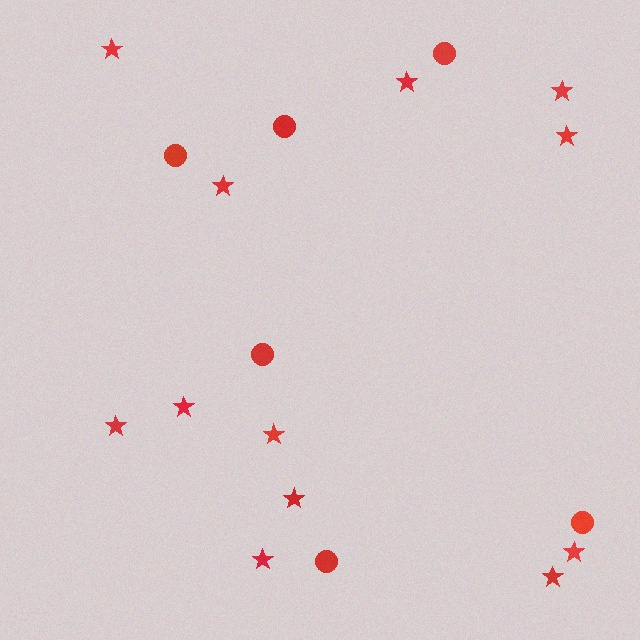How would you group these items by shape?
There are 2 groups: one group of circles (6) and one group of stars (12).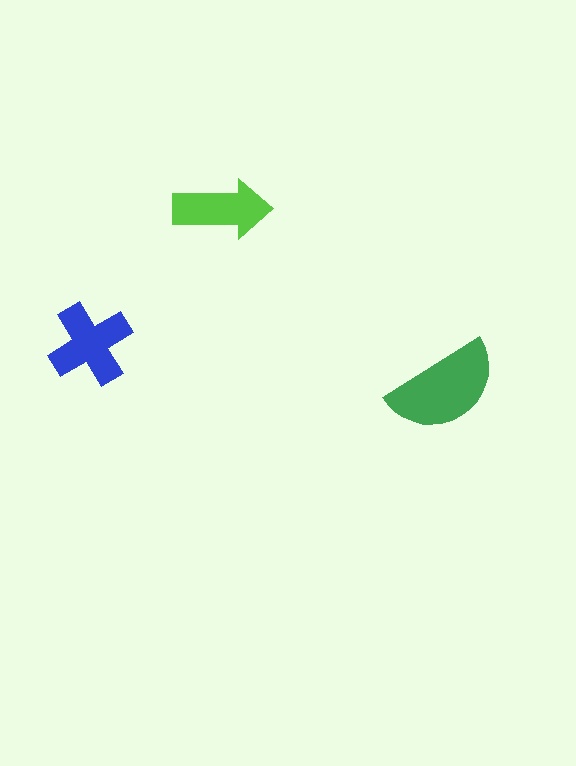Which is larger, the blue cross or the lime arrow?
The blue cross.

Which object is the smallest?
The lime arrow.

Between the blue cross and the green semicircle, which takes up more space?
The green semicircle.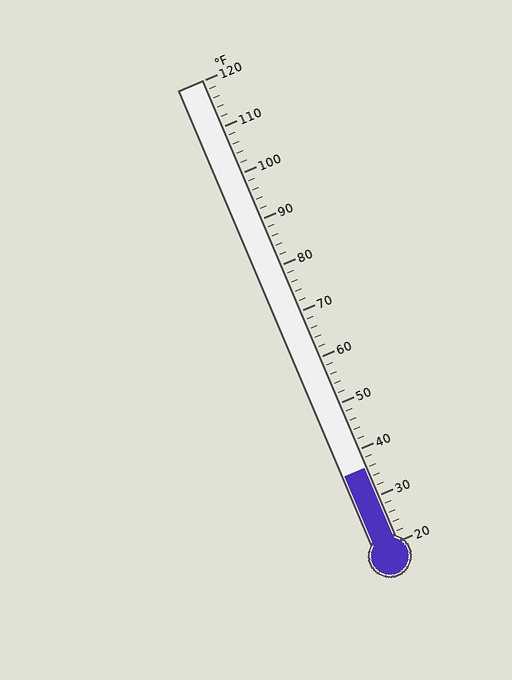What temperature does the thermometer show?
The thermometer shows approximately 36°F.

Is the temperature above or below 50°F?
The temperature is below 50°F.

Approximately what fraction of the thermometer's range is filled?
The thermometer is filled to approximately 15% of its range.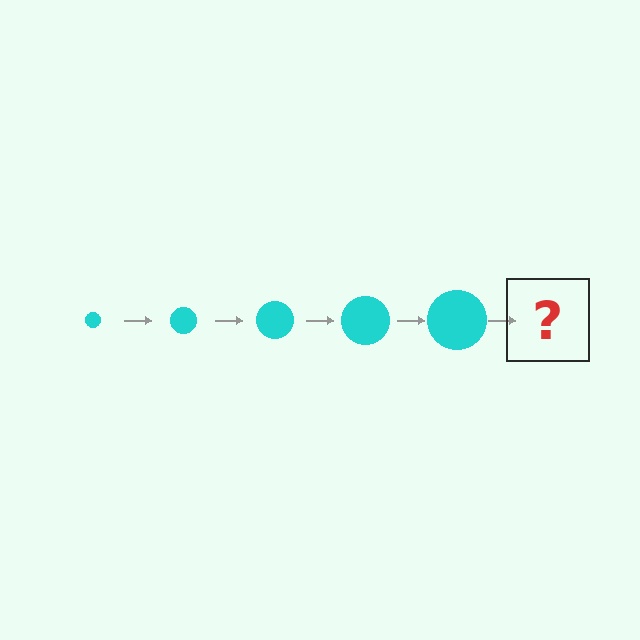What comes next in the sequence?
The next element should be a cyan circle, larger than the previous one.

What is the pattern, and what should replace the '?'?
The pattern is that the circle gets progressively larger each step. The '?' should be a cyan circle, larger than the previous one.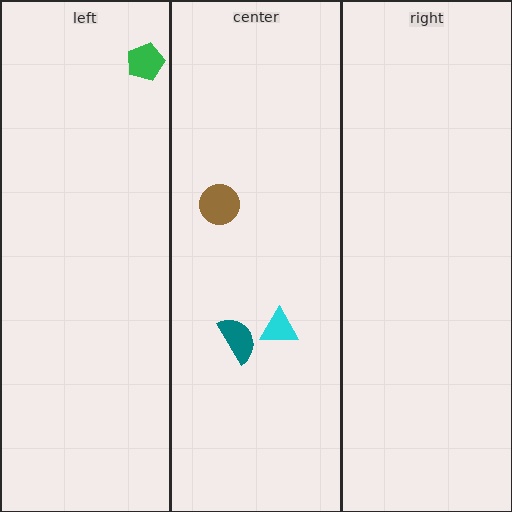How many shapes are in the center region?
3.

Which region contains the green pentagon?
The left region.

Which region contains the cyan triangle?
The center region.